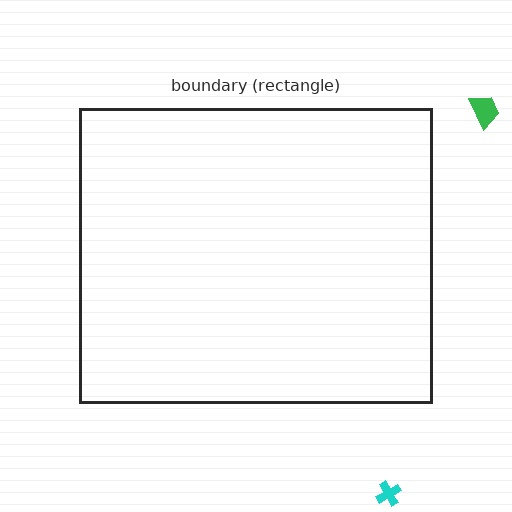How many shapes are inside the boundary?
0 inside, 2 outside.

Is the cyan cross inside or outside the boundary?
Outside.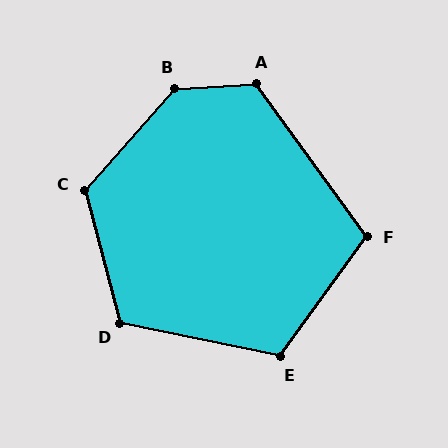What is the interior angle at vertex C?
Approximately 123 degrees (obtuse).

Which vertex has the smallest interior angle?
F, at approximately 108 degrees.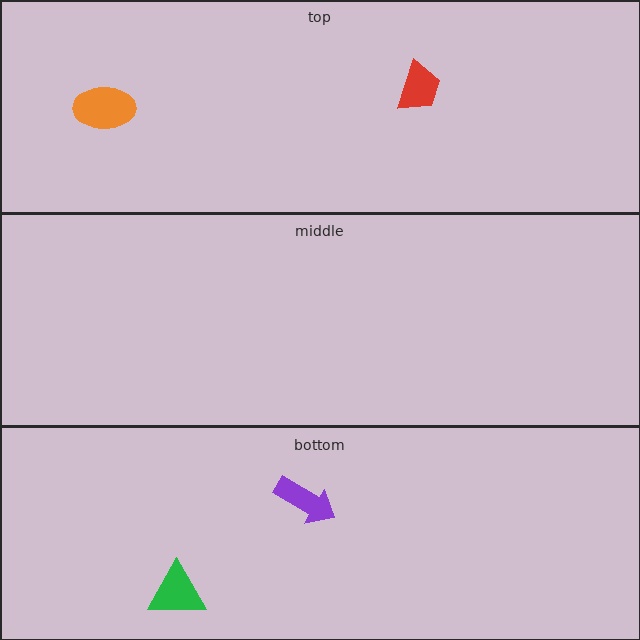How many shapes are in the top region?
2.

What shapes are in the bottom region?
The purple arrow, the green triangle.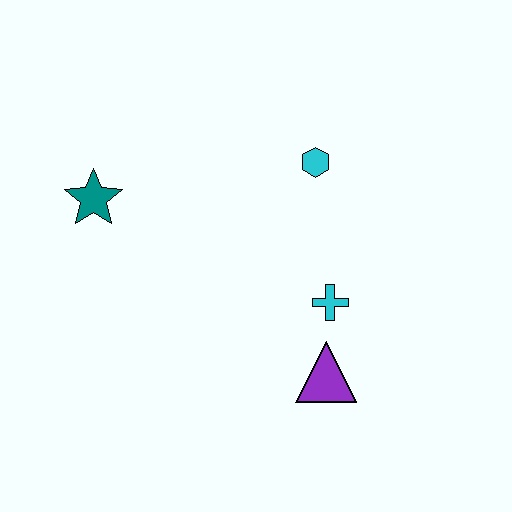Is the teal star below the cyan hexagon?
Yes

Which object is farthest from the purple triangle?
The teal star is farthest from the purple triangle.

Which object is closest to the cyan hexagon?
The cyan cross is closest to the cyan hexagon.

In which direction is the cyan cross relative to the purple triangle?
The cyan cross is above the purple triangle.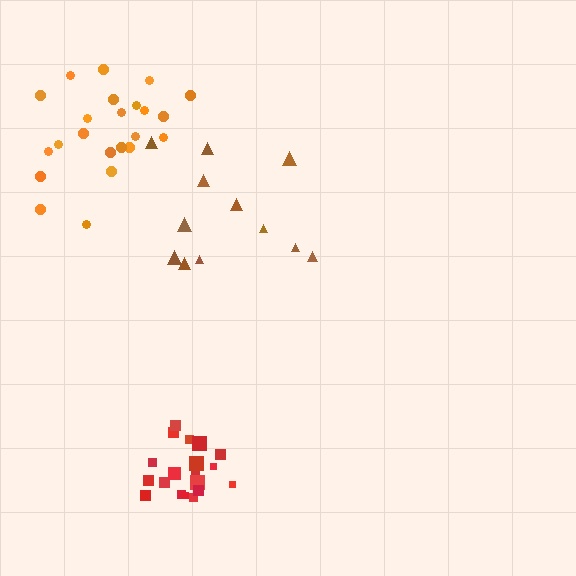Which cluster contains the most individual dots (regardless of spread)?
Orange (23).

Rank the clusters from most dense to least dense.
red, orange, brown.